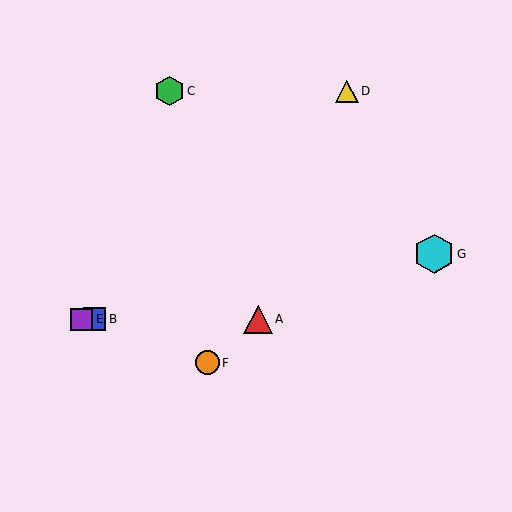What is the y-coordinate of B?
Object B is at y≈319.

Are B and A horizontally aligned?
Yes, both are at y≈319.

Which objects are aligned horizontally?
Objects A, B, E are aligned horizontally.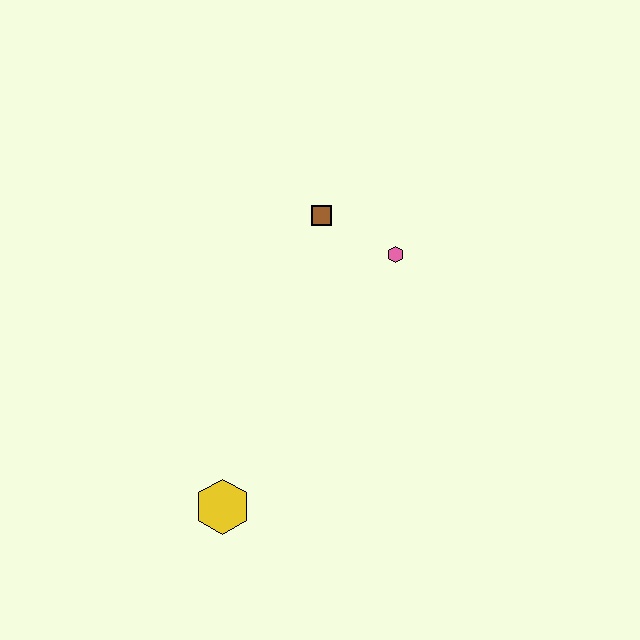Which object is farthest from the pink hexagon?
The yellow hexagon is farthest from the pink hexagon.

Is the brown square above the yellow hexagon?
Yes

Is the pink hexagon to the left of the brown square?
No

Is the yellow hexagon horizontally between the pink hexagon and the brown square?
No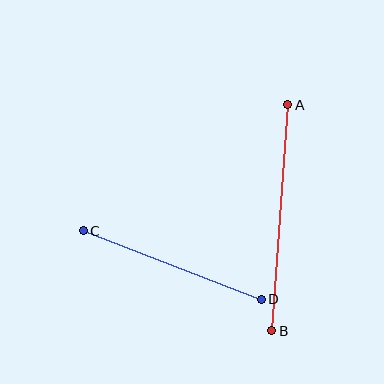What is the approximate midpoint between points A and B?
The midpoint is at approximately (280, 218) pixels.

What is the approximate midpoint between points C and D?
The midpoint is at approximately (172, 265) pixels.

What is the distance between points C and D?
The distance is approximately 191 pixels.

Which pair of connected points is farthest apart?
Points A and B are farthest apart.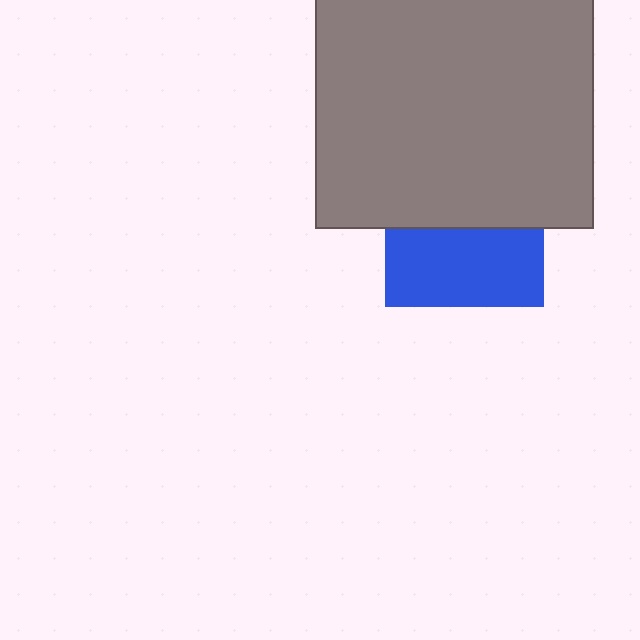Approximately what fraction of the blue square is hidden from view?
Roughly 51% of the blue square is hidden behind the gray rectangle.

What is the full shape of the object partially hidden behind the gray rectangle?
The partially hidden object is a blue square.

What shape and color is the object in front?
The object in front is a gray rectangle.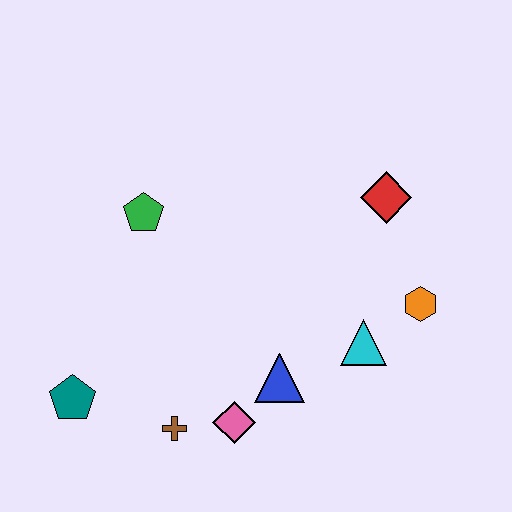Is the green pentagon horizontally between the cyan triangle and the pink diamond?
No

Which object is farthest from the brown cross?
The red diamond is farthest from the brown cross.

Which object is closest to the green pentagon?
The teal pentagon is closest to the green pentagon.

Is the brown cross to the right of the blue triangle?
No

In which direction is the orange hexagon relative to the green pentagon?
The orange hexagon is to the right of the green pentagon.